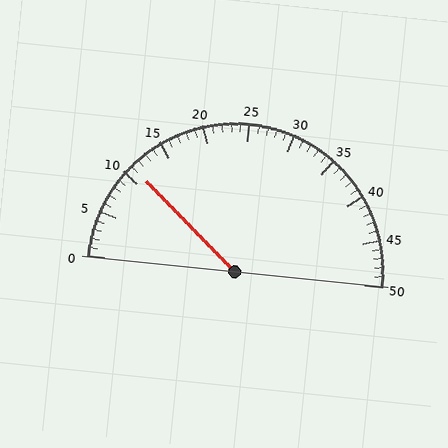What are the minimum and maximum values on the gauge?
The gauge ranges from 0 to 50.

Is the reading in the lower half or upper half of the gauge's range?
The reading is in the lower half of the range (0 to 50).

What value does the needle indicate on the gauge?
The needle indicates approximately 11.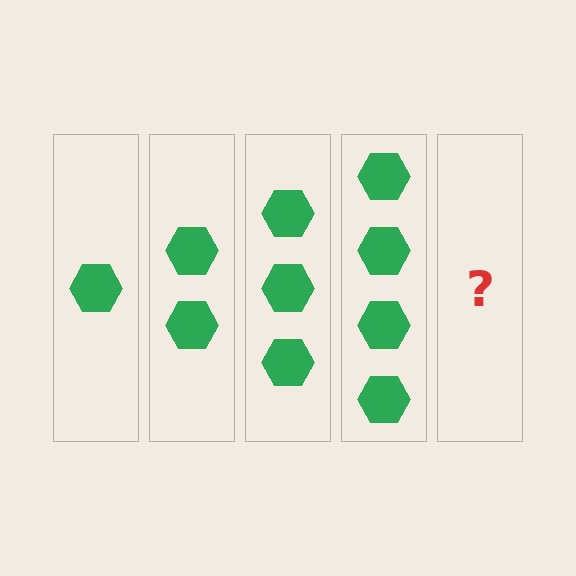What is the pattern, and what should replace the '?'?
The pattern is that each step adds one more hexagon. The '?' should be 5 hexagons.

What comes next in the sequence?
The next element should be 5 hexagons.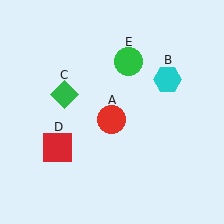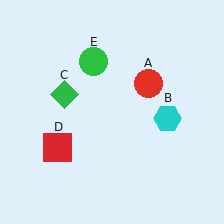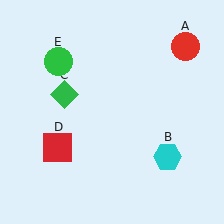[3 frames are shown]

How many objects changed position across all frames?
3 objects changed position: red circle (object A), cyan hexagon (object B), green circle (object E).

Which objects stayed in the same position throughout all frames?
Green diamond (object C) and red square (object D) remained stationary.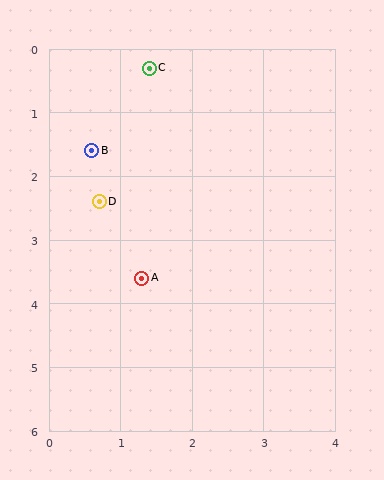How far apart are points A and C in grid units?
Points A and C are about 3.3 grid units apart.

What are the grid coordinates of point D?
Point D is at approximately (0.7, 2.4).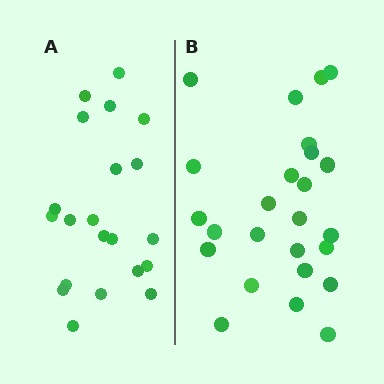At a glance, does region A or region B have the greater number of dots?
Region B (the right region) has more dots.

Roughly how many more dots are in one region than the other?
Region B has about 4 more dots than region A.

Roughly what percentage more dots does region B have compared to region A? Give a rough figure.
About 20% more.